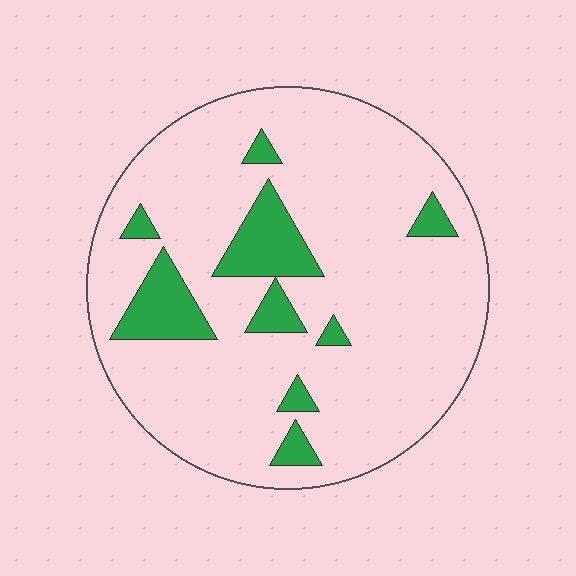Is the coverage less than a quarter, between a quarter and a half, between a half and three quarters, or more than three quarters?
Less than a quarter.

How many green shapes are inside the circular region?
9.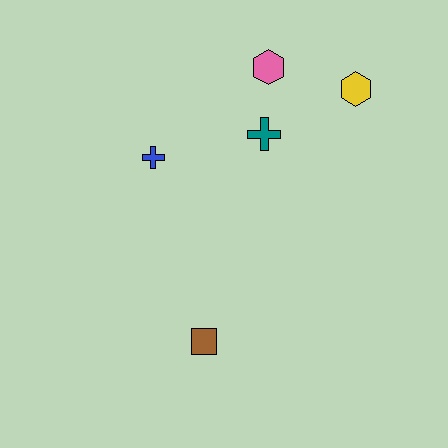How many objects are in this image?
There are 5 objects.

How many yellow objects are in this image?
There is 1 yellow object.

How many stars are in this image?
There are no stars.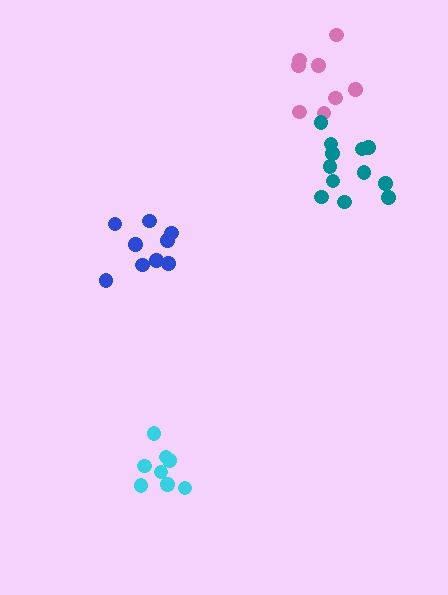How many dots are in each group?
Group 1: 8 dots, Group 2: 9 dots, Group 3: 9 dots, Group 4: 12 dots (38 total).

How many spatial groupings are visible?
There are 4 spatial groupings.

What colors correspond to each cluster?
The clusters are colored: cyan, pink, blue, teal.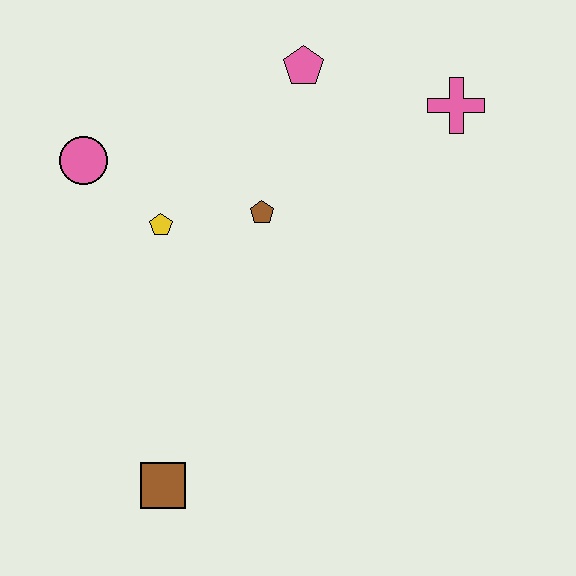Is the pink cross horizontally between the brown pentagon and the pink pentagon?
No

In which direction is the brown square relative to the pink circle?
The brown square is below the pink circle.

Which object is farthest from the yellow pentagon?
The pink cross is farthest from the yellow pentagon.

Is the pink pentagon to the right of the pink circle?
Yes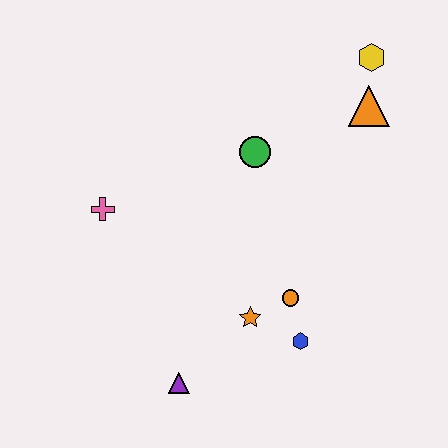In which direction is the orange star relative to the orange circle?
The orange star is to the left of the orange circle.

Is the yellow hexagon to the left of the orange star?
No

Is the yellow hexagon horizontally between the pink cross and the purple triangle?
No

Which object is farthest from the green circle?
The purple triangle is farthest from the green circle.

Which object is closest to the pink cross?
The green circle is closest to the pink cross.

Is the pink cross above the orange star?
Yes